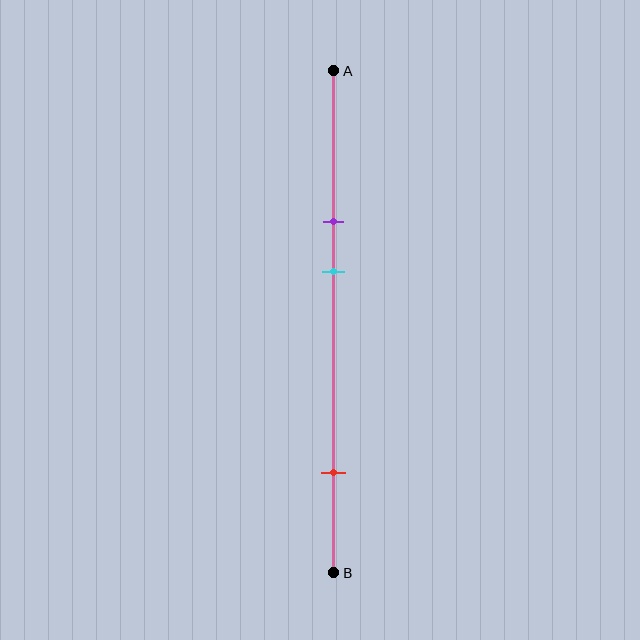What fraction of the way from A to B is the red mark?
The red mark is approximately 80% (0.8) of the way from A to B.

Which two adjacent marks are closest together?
The purple and cyan marks are the closest adjacent pair.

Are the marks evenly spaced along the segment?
No, the marks are not evenly spaced.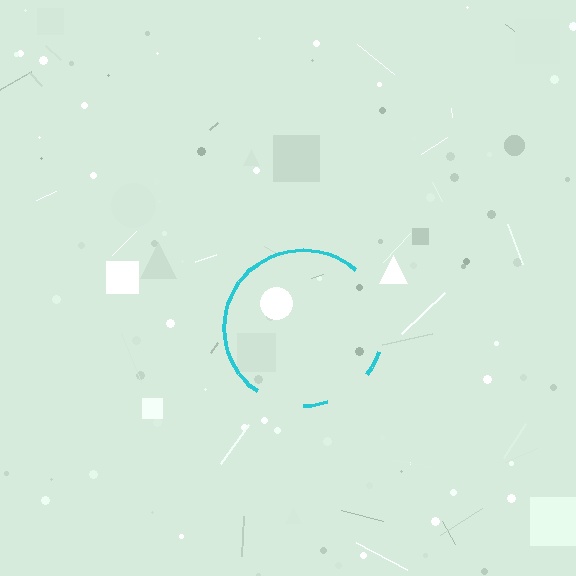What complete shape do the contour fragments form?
The contour fragments form a circle.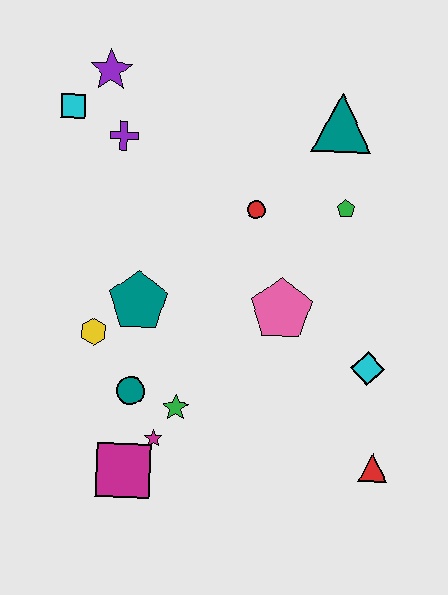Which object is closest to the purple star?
The cyan square is closest to the purple star.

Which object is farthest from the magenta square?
The teal triangle is farthest from the magenta square.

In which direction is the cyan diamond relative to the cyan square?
The cyan diamond is to the right of the cyan square.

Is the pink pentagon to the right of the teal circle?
Yes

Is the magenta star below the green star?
Yes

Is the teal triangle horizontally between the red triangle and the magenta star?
Yes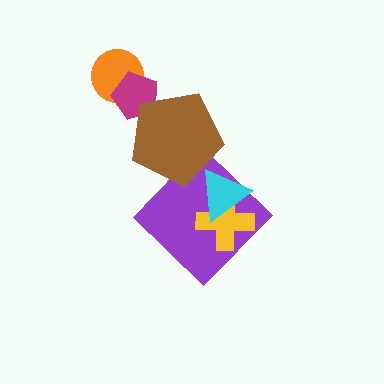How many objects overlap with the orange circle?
1 object overlaps with the orange circle.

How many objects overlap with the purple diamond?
3 objects overlap with the purple diamond.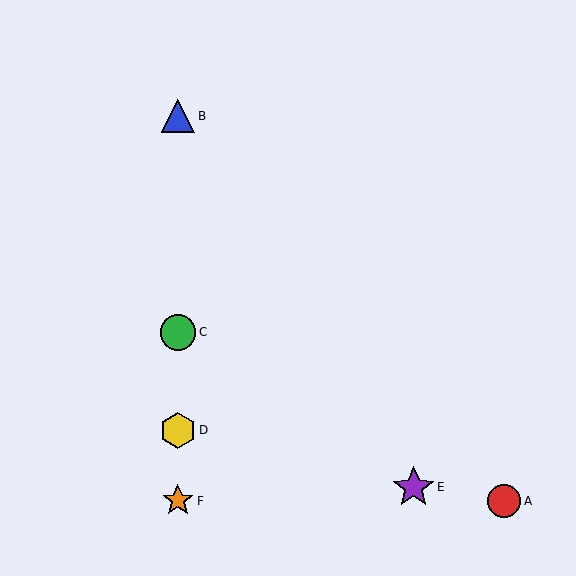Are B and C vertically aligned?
Yes, both are at x≈178.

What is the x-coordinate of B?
Object B is at x≈178.